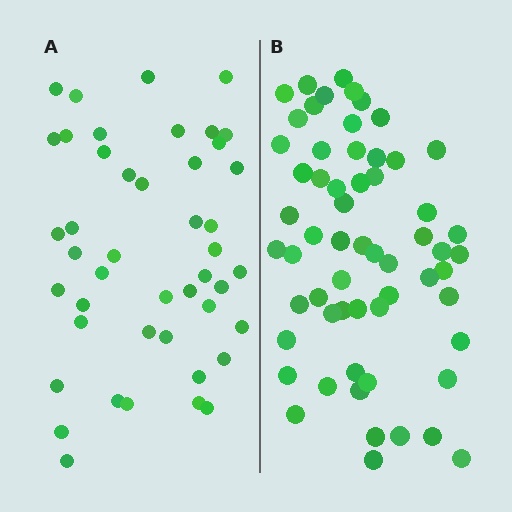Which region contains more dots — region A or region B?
Region B (the right region) has more dots.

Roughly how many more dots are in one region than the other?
Region B has approximately 15 more dots than region A.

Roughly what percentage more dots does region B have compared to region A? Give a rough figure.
About 35% more.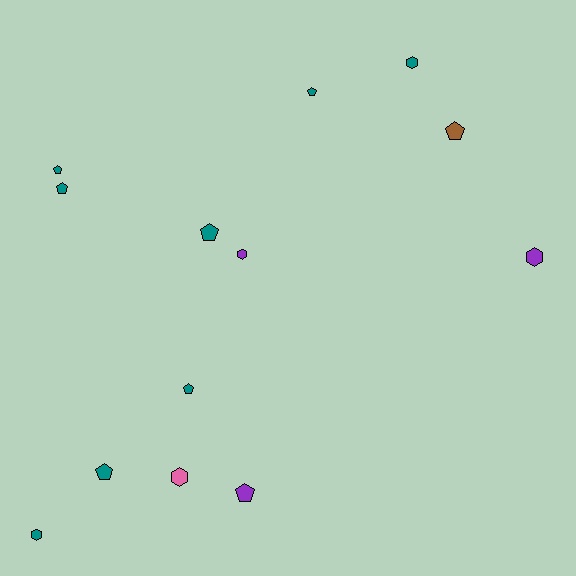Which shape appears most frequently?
Pentagon, with 8 objects.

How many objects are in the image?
There are 13 objects.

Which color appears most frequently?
Teal, with 8 objects.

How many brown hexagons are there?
There are no brown hexagons.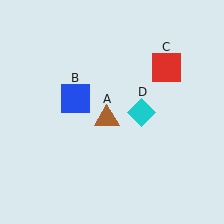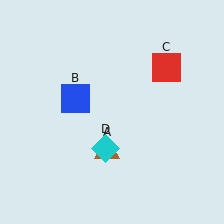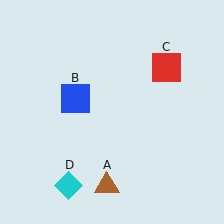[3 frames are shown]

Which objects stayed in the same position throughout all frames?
Blue square (object B) and red square (object C) remained stationary.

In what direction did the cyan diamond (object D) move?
The cyan diamond (object D) moved down and to the left.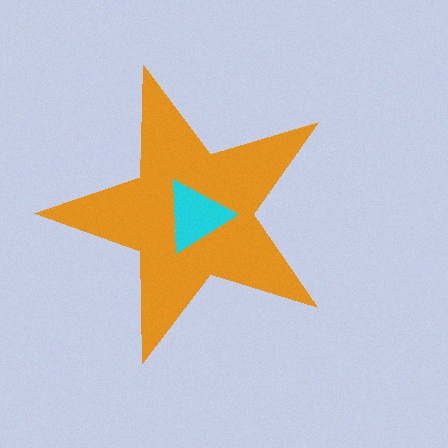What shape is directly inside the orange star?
The cyan triangle.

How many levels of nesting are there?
2.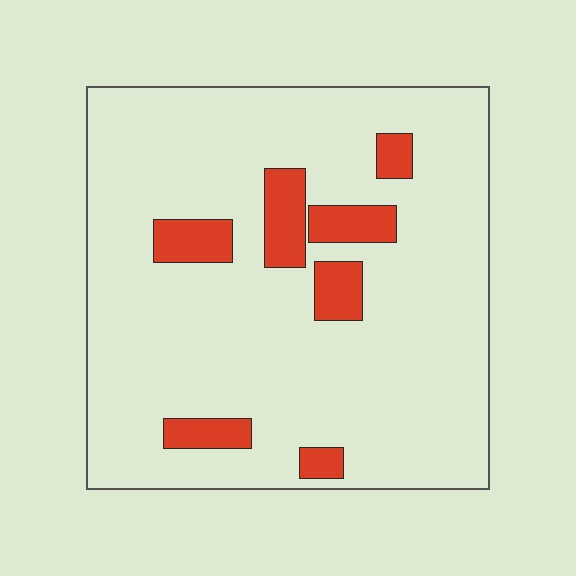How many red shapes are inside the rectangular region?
7.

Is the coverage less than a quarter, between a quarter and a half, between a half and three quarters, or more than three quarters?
Less than a quarter.